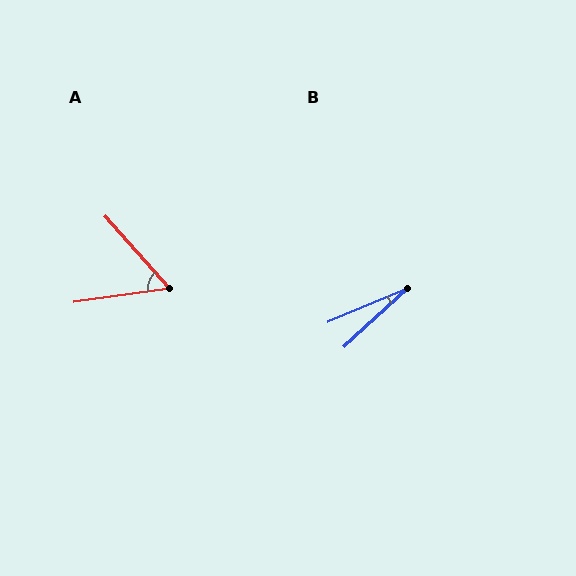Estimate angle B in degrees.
Approximately 20 degrees.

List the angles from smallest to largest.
B (20°), A (57°).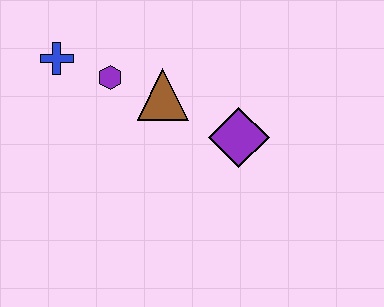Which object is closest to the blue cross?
The purple hexagon is closest to the blue cross.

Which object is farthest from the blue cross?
The purple diamond is farthest from the blue cross.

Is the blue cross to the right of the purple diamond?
No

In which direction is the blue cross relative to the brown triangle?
The blue cross is to the left of the brown triangle.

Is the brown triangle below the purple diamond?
No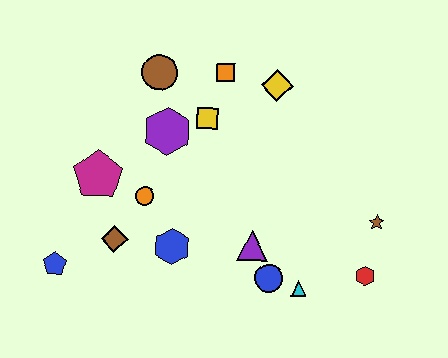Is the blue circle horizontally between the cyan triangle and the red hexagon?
No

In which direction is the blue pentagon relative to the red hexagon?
The blue pentagon is to the left of the red hexagon.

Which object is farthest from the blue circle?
The brown circle is farthest from the blue circle.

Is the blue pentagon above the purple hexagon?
No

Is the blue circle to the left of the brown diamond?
No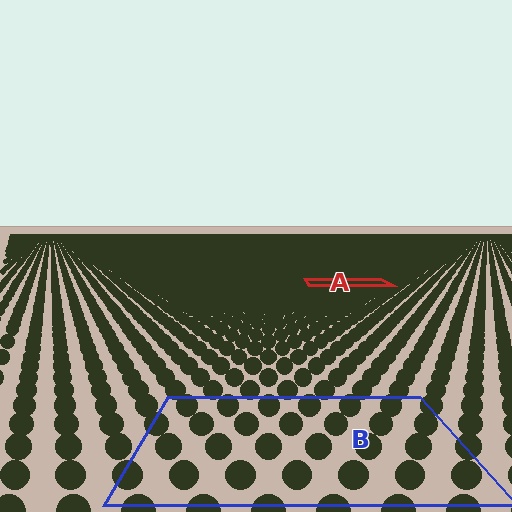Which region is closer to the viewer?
Region B is closer. The texture elements there are larger and more spread out.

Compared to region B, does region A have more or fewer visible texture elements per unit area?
Region A has more texture elements per unit area — they are packed more densely because it is farther away.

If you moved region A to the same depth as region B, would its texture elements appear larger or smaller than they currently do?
They would appear larger. At a closer depth, the same texture elements are projected at a bigger on-screen size.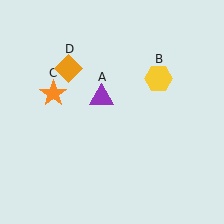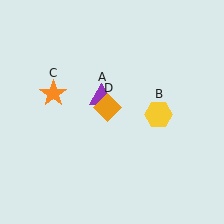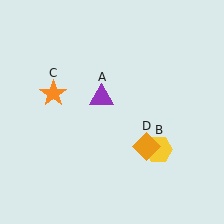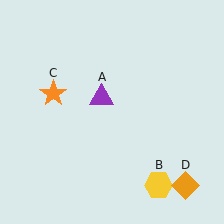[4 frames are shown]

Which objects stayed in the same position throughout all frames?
Purple triangle (object A) and orange star (object C) remained stationary.